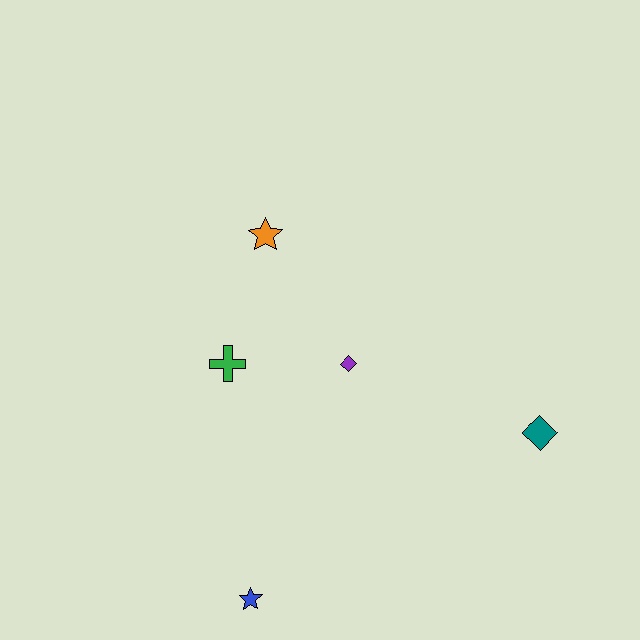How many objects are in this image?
There are 5 objects.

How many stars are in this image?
There are 2 stars.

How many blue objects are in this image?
There is 1 blue object.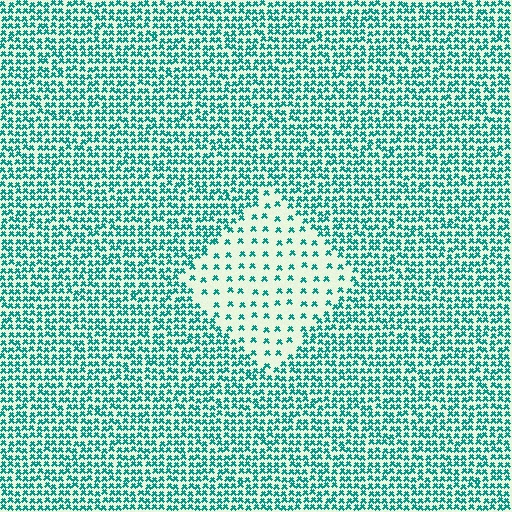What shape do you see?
I see a diamond.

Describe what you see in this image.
The image contains small teal elements arranged at two different densities. A diamond-shaped region is visible where the elements are less densely packed than the surrounding area.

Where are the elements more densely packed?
The elements are more densely packed outside the diamond boundary.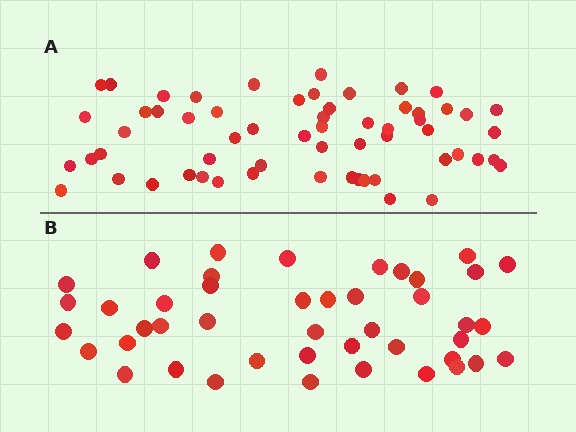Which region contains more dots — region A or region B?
Region A (the top region) has more dots.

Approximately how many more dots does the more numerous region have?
Region A has approximately 15 more dots than region B.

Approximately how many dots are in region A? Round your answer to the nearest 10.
About 60 dots.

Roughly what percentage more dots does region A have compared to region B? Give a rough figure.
About 35% more.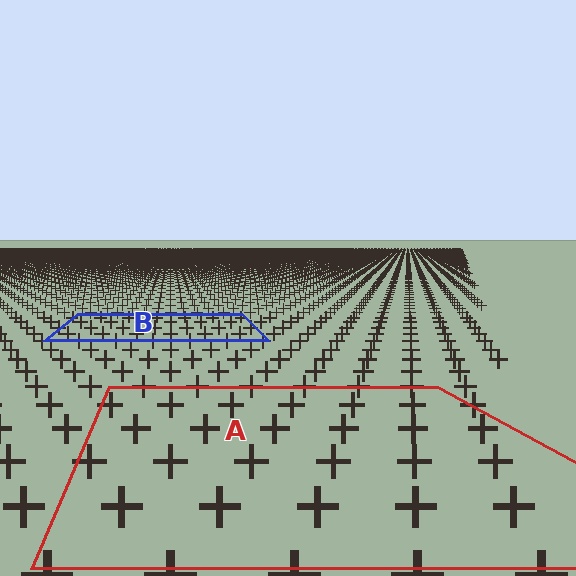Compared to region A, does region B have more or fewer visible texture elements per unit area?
Region B has more texture elements per unit area — they are packed more densely because it is farther away.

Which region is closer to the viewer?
Region A is closer. The texture elements there are larger and more spread out.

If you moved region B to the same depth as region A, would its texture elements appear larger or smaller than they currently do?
They would appear larger. At a closer depth, the same texture elements are projected at a bigger on-screen size.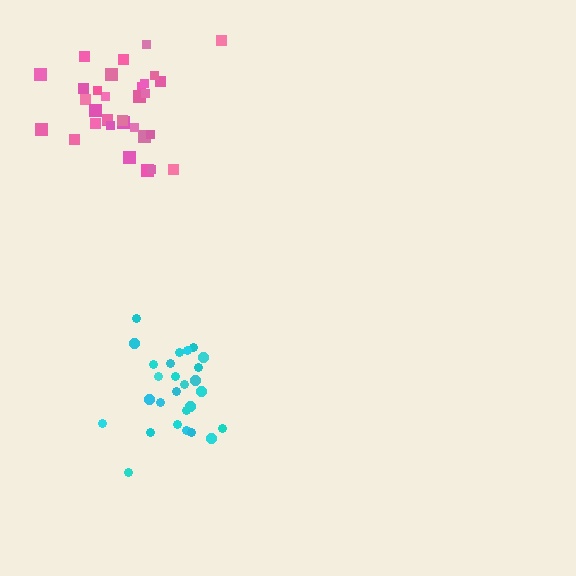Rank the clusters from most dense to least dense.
cyan, pink.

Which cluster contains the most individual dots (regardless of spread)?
Pink (32).